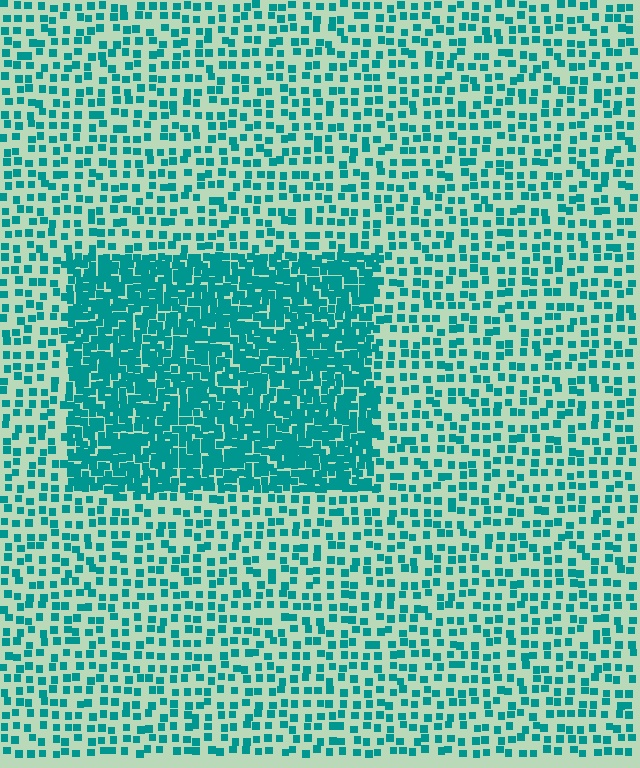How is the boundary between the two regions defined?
The boundary is defined by a change in element density (approximately 2.6x ratio). All elements are the same color, size, and shape.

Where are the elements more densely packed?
The elements are more densely packed inside the rectangle boundary.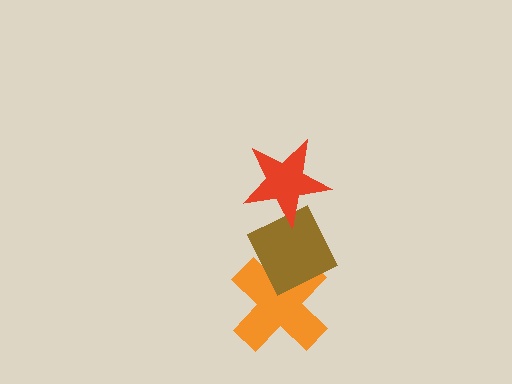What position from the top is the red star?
The red star is 1st from the top.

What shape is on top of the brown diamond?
The red star is on top of the brown diamond.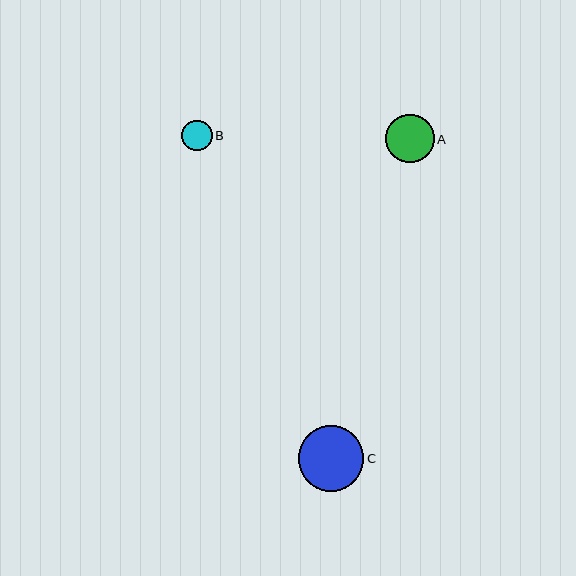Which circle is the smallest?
Circle B is the smallest with a size of approximately 30 pixels.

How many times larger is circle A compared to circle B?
Circle A is approximately 1.6 times the size of circle B.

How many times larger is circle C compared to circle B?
Circle C is approximately 2.2 times the size of circle B.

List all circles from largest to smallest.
From largest to smallest: C, A, B.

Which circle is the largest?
Circle C is the largest with a size of approximately 66 pixels.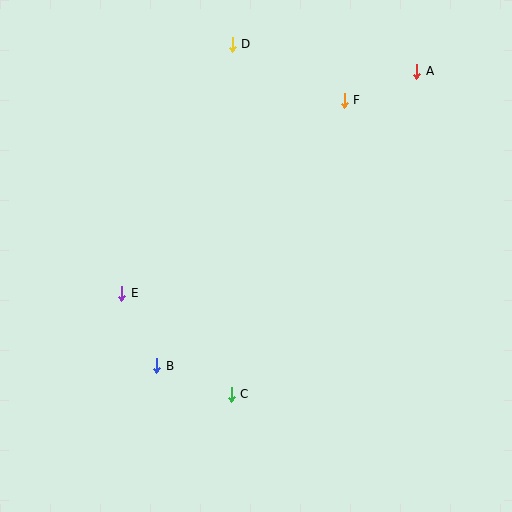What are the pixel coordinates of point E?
Point E is at (122, 294).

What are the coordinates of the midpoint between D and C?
The midpoint between D and C is at (232, 219).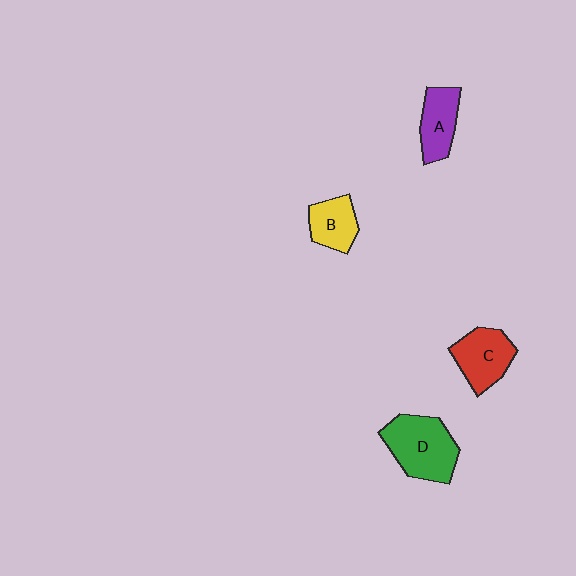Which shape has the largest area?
Shape D (green).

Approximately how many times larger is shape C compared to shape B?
Approximately 1.3 times.